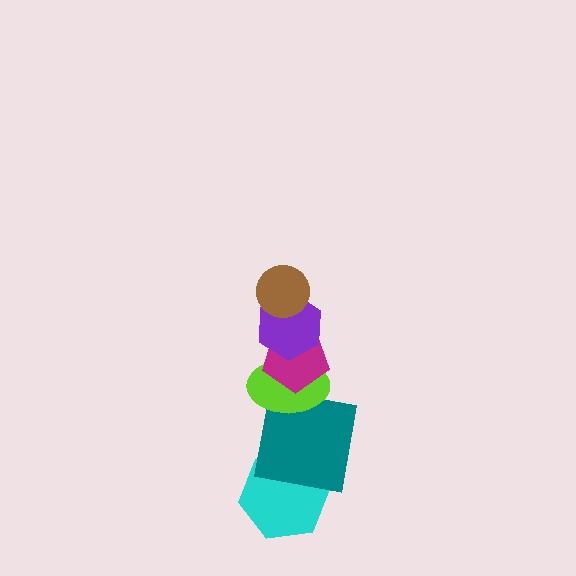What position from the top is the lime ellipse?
The lime ellipse is 4th from the top.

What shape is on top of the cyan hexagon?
The teal square is on top of the cyan hexagon.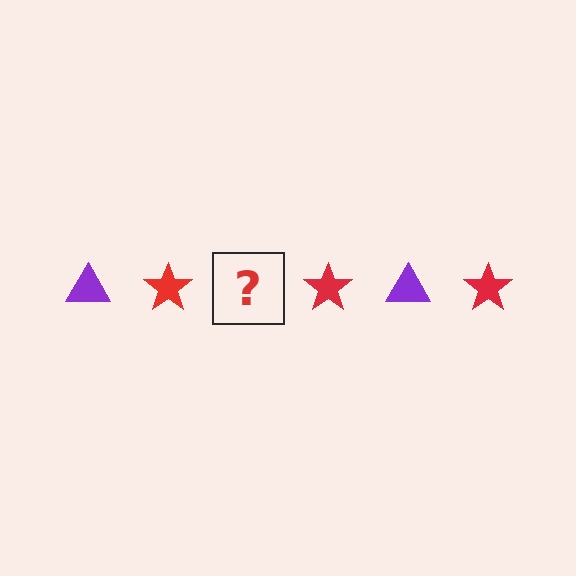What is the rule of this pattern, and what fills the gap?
The rule is that the pattern alternates between purple triangle and red star. The gap should be filled with a purple triangle.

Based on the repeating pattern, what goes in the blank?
The blank should be a purple triangle.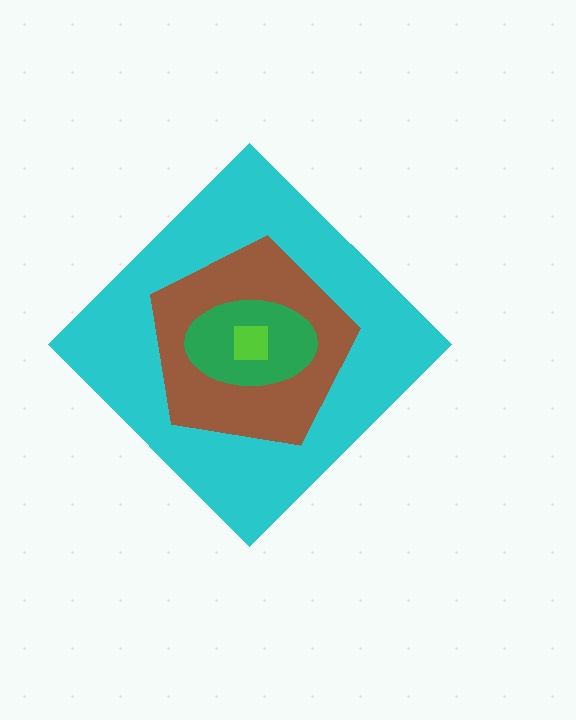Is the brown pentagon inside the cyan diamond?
Yes.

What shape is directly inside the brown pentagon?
The green ellipse.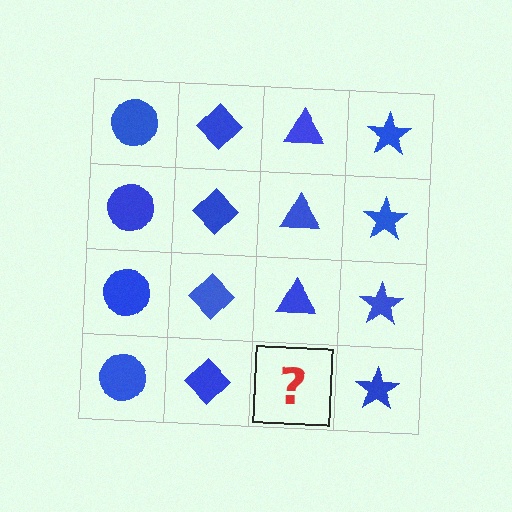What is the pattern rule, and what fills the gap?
The rule is that each column has a consistent shape. The gap should be filled with a blue triangle.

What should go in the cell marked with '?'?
The missing cell should contain a blue triangle.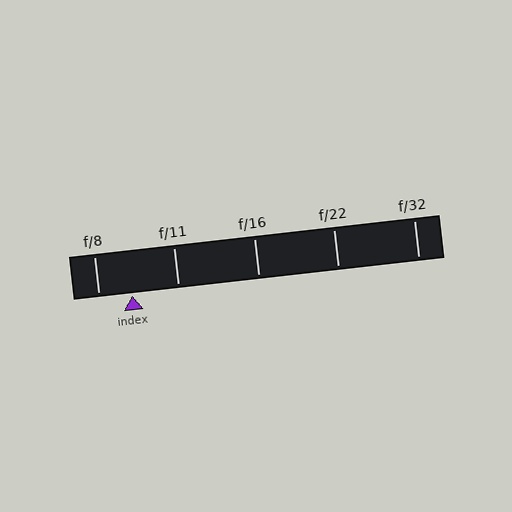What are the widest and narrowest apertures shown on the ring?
The widest aperture shown is f/8 and the narrowest is f/32.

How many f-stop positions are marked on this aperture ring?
There are 5 f-stop positions marked.